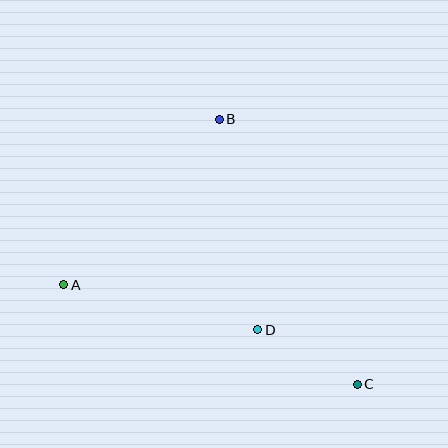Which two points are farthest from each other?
Points A and C are farthest from each other.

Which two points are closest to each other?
Points C and D are closest to each other.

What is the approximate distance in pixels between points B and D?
The distance between B and D is approximately 214 pixels.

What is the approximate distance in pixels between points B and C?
The distance between B and C is approximately 298 pixels.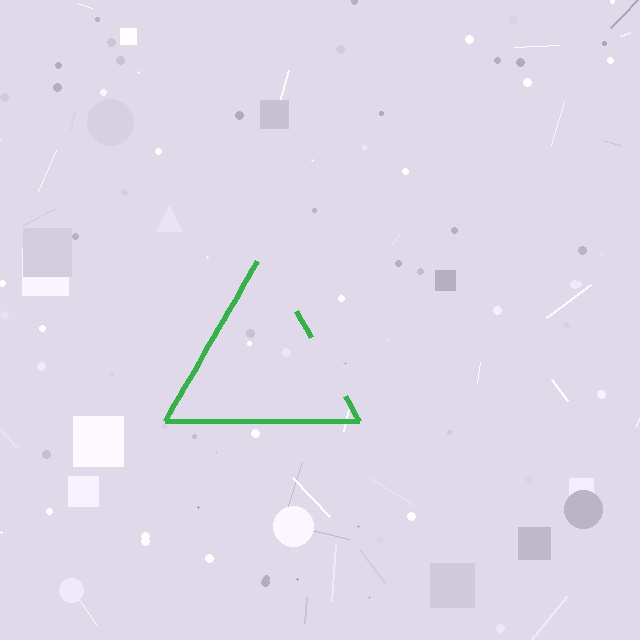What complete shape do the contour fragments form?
The contour fragments form a triangle.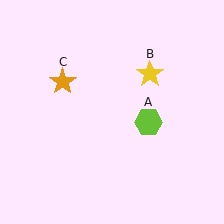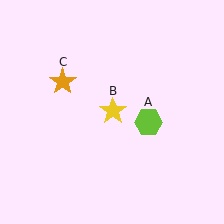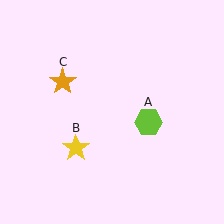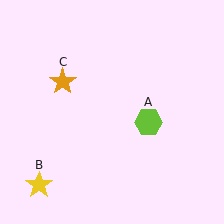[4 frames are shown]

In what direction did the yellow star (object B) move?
The yellow star (object B) moved down and to the left.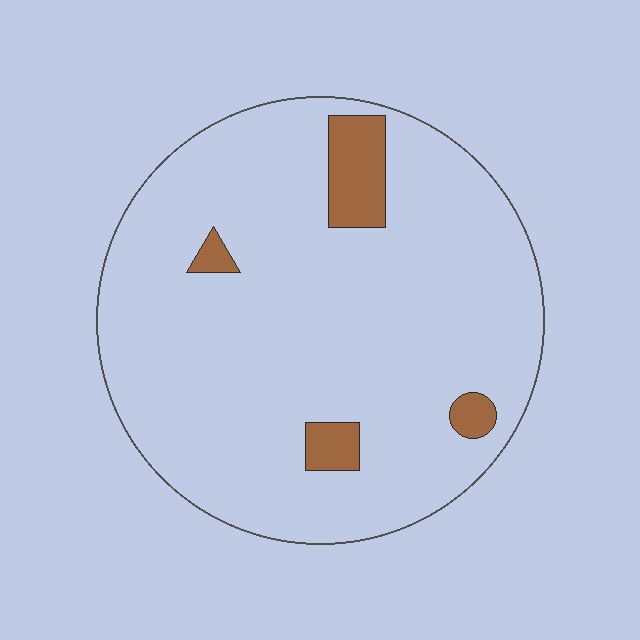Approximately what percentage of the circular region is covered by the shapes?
Approximately 10%.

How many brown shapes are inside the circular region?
4.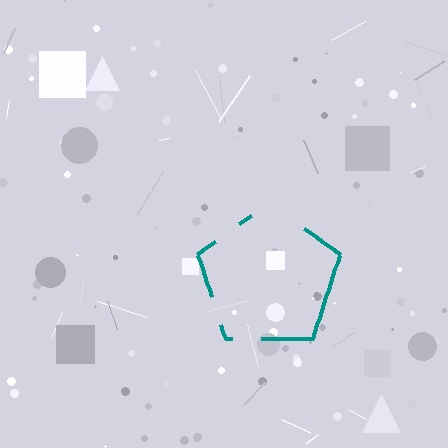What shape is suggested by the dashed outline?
The dashed outline suggests a pentagon.